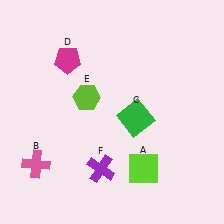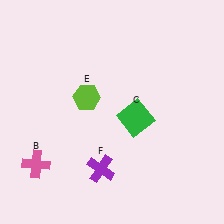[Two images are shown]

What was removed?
The lime square (A), the magenta pentagon (D) were removed in Image 2.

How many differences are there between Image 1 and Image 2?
There are 2 differences between the two images.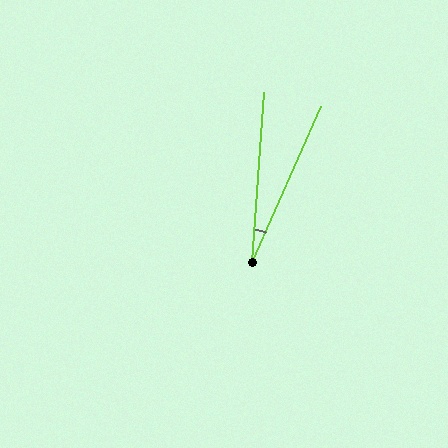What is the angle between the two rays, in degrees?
Approximately 20 degrees.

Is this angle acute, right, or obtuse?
It is acute.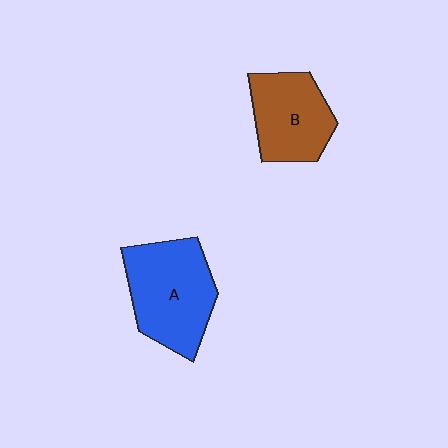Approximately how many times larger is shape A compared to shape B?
Approximately 1.3 times.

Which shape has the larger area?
Shape A (blue).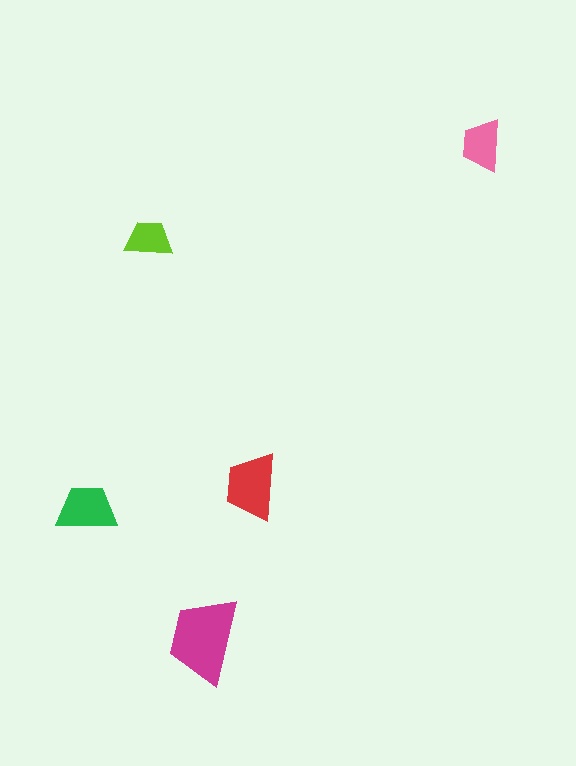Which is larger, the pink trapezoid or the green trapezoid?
The green one.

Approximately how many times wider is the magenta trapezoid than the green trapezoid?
About 1.5 times wider.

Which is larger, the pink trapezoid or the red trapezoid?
The red one.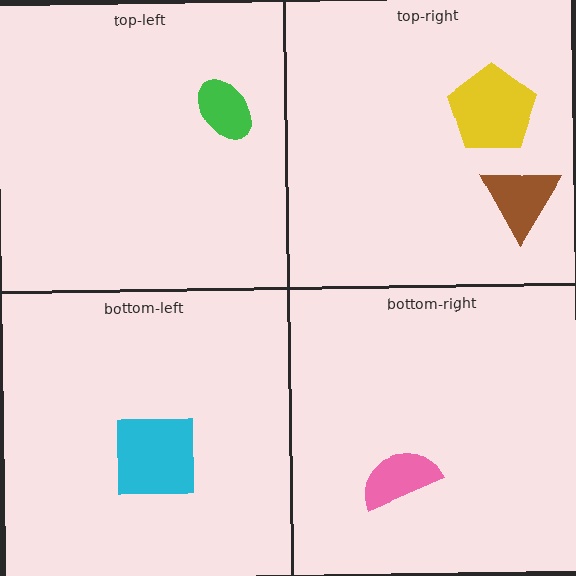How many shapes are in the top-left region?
1.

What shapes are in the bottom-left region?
The cyan square.